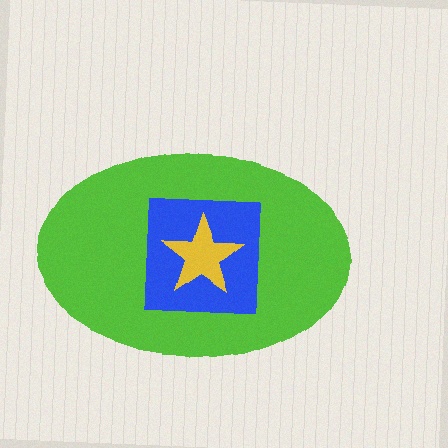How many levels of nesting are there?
3.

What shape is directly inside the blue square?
The yellow star.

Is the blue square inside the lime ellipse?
Yes.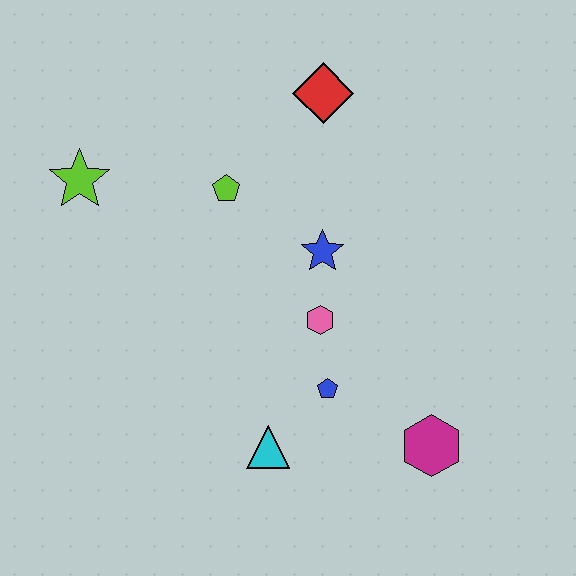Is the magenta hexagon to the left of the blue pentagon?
No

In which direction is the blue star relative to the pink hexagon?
The blue star is above the pink hexagon.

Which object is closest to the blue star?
The pink hexagon is closest to the blue star.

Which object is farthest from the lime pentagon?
The magenta hexagon is farthest from the lime pentagon.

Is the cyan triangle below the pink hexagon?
Yes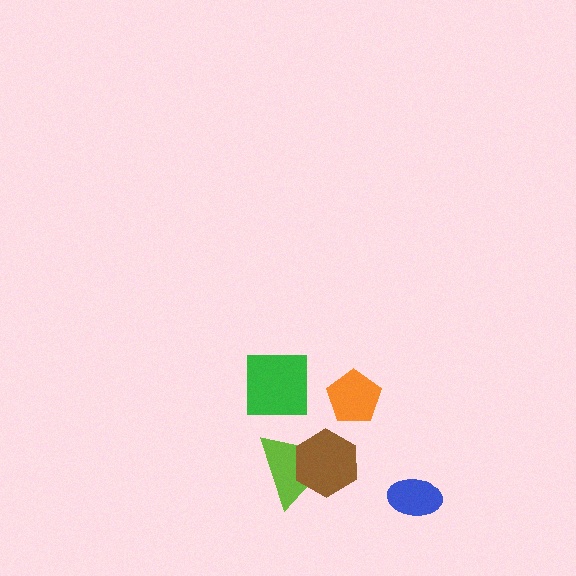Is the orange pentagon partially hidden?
No, no other shape covers it.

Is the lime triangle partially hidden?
Yes, it is partially covered by another shape.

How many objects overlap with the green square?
0 objects overlap with the green square.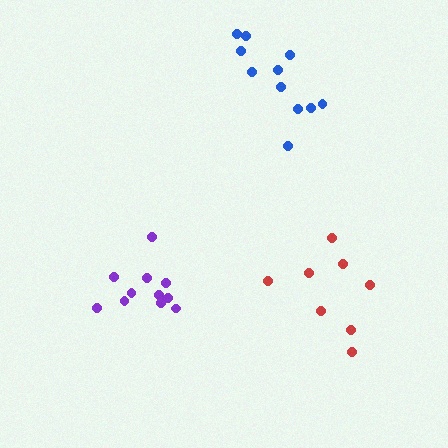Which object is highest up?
The blue cluster is topmost.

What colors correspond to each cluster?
The clusters are colored: purple, red, blue.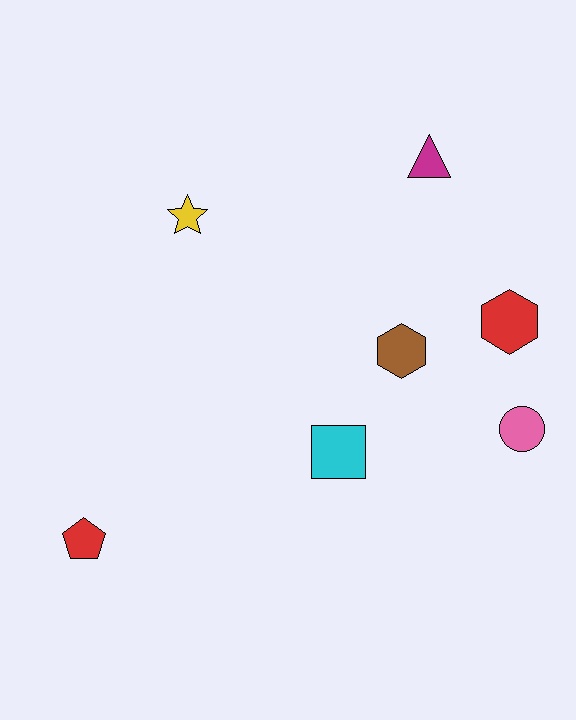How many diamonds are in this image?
There are no diamonds.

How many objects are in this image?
There are 7 objects.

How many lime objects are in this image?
There are no lime objects.